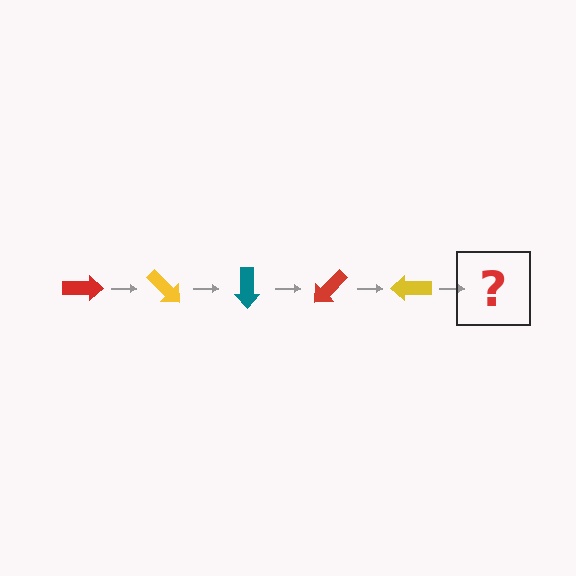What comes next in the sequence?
The next element should be a teal arrow, rotated 225 degrees from the start.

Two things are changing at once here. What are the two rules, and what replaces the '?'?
The two rules are that it rotates 45 degrees each step and the color cycles through red, yellow, and teal. The '?' should be a teal arrow, rotated 225 degrees from the start.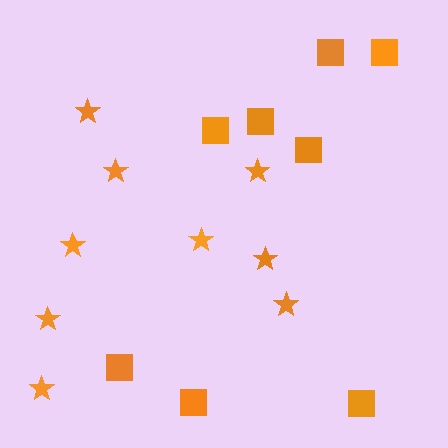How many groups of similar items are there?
There are 2 groups: one group of squares (8) and one group of stars (9).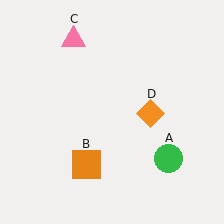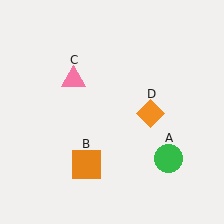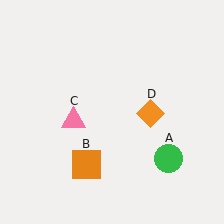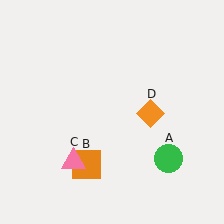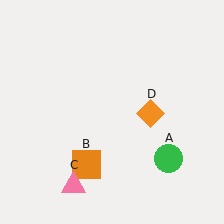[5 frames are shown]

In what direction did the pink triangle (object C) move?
The pink triangle (object C) moved down.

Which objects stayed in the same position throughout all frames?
Green circle (object A) and orange square (object B) and orange diamond (object D) remained stationary.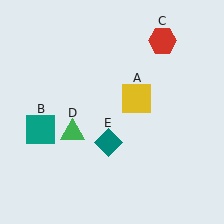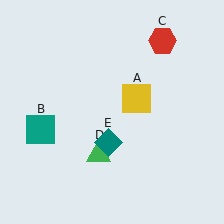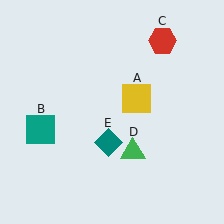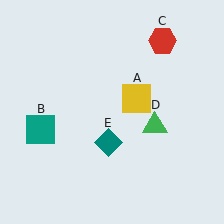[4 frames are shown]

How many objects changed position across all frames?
1 object changed position: green triangle (object D).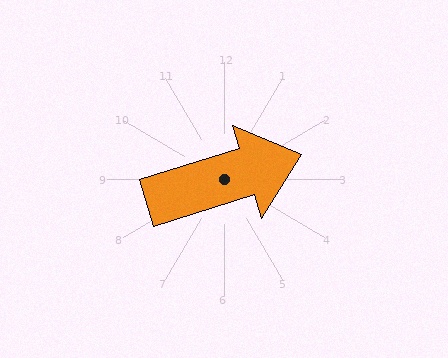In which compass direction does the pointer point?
East.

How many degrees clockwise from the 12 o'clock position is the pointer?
Approximately 73 degrees.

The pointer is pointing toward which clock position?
Roughly 2 o'clock.